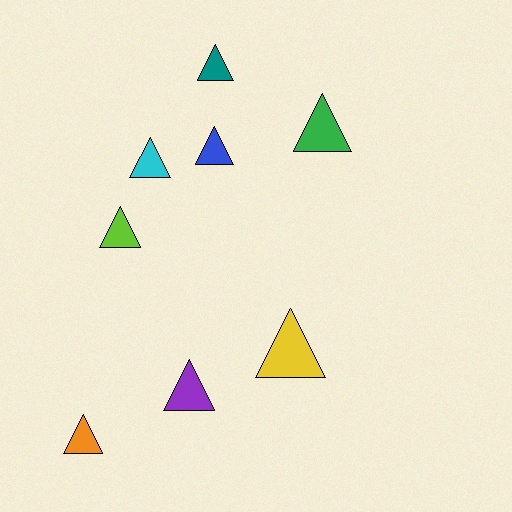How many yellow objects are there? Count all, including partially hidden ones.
There is 1 yellow object.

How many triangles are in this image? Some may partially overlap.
There are 8 triangles.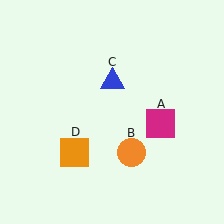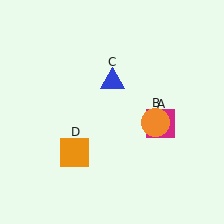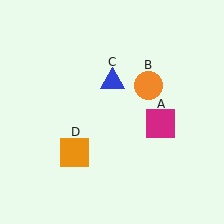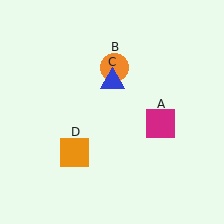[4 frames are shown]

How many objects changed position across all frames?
1 object changed position: orange circle (object B).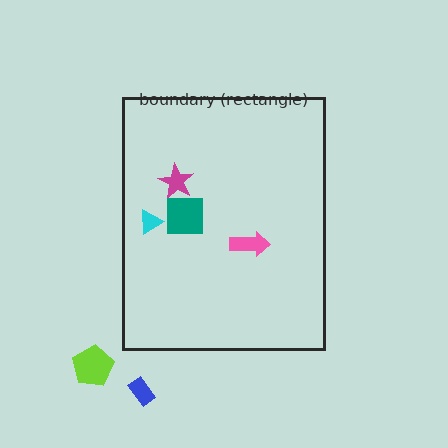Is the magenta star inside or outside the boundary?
Inside.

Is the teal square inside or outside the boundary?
Inside.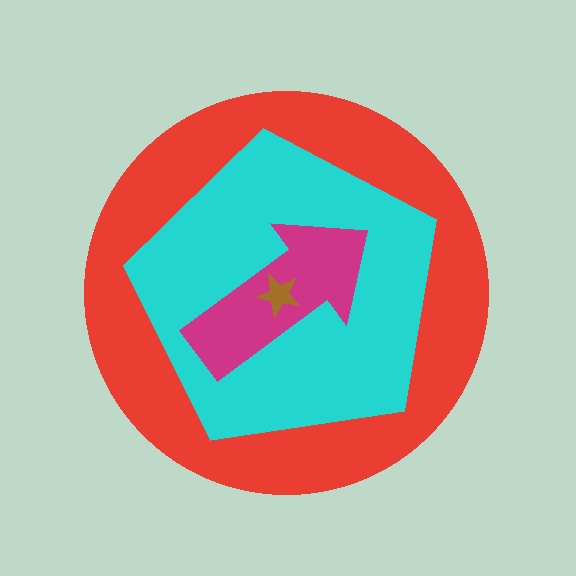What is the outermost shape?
The red circle.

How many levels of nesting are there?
4.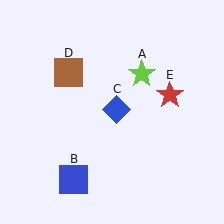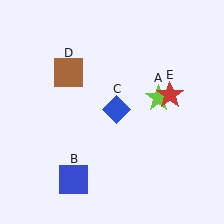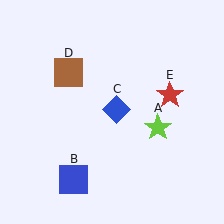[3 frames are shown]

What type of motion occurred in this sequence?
The lime star (object A) rotated clockwise around the center of the scene.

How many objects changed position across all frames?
1 object changed position: lime star (object A).